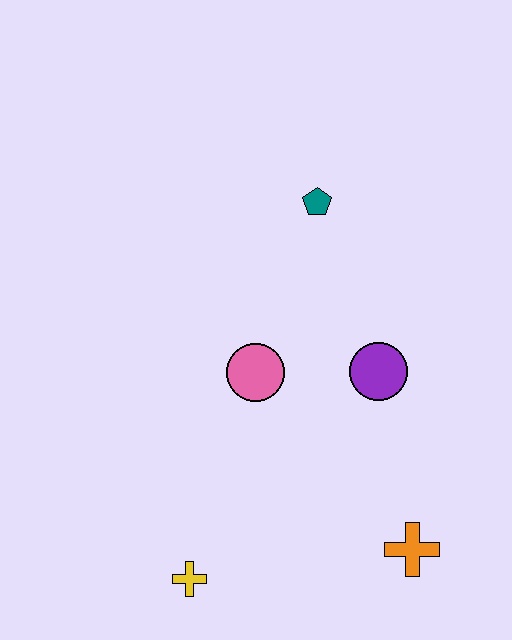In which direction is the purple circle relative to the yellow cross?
The purple circle is above the yellow cross.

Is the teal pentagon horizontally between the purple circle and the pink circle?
Yes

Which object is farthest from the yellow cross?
The teal pentagon is farthest from the yellow cross.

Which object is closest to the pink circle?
The purple circle is closest to the pink circle.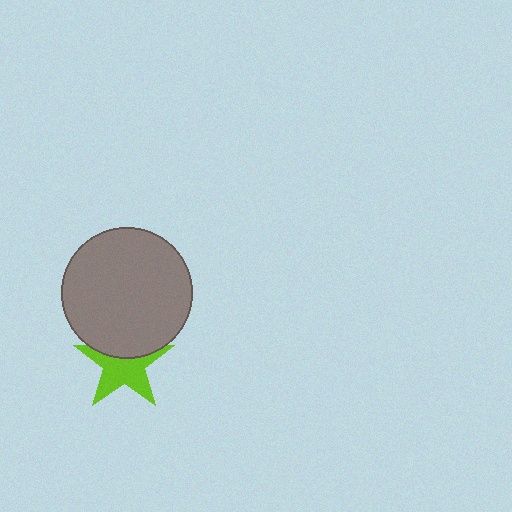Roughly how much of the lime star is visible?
About half of it is visible (roughly 64%).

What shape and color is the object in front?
The object in front is a gray circle.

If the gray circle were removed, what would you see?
You would see the complete lime star.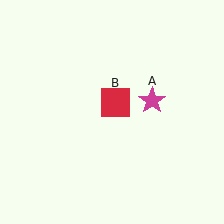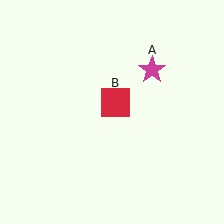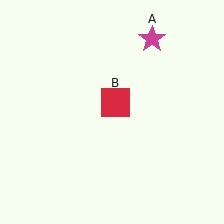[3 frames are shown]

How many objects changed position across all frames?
1 object changed position: magenta star (object A).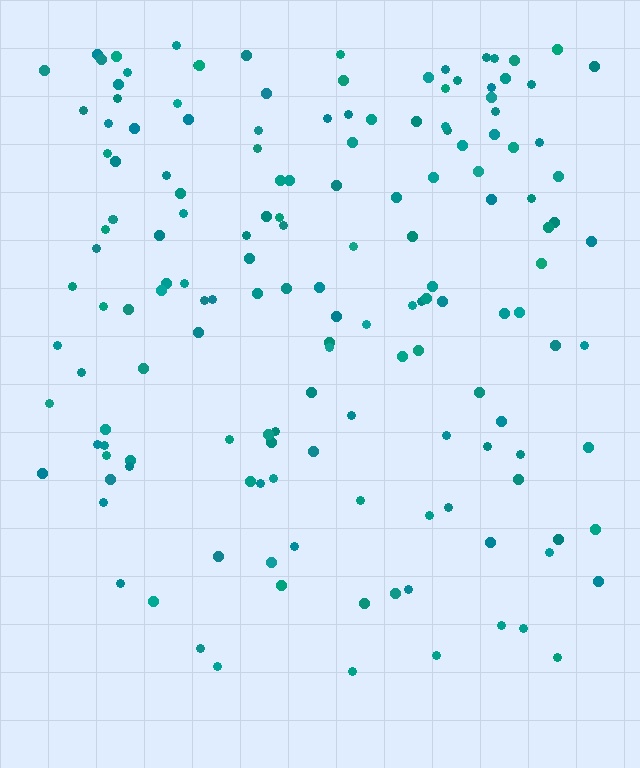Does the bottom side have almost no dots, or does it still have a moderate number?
Still a moderate number, just noticeably fewer than the top.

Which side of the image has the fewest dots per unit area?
The bottom.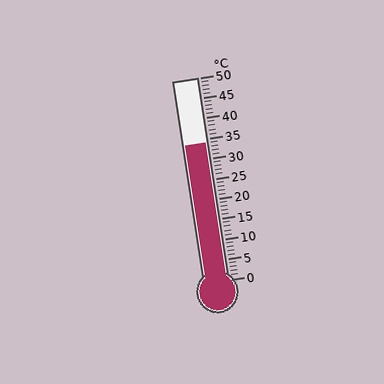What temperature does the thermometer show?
The thermometer shows approximately 34°C.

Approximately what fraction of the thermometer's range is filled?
The thermometer is filled to approximately 70% of its range.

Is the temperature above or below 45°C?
The temperature is below 45°C.